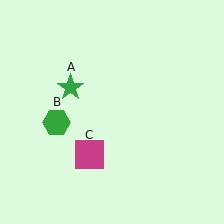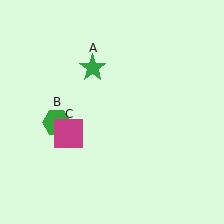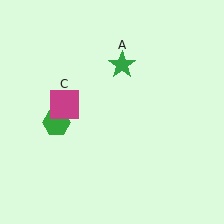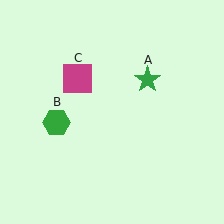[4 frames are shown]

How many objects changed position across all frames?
2 objects changed position: green star (object A), magenta square (object C).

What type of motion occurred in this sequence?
The green star (object A), magenta square (object C) rotated clockwise around the center of the scene.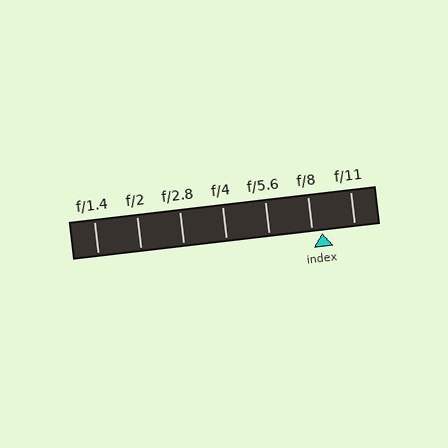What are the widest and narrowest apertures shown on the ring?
The widest aperture shown is f/1.4 and the narrowest is f/11.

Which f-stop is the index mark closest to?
The index mark is closest to f/8.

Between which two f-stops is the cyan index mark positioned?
The index mark is between f/8 and f/11.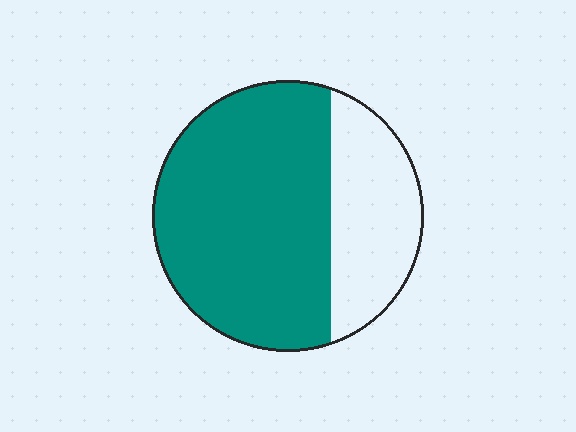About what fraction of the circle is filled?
About two thirds (2/3).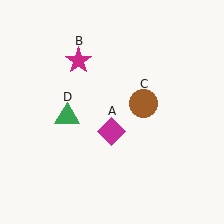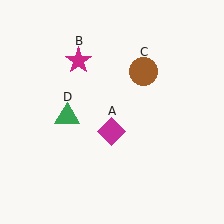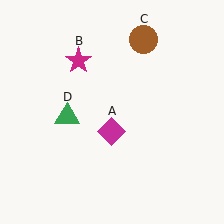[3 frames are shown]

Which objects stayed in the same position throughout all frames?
Magenta diamond (object A) and magenta star (object B) and green triangle (object D) remained stationary.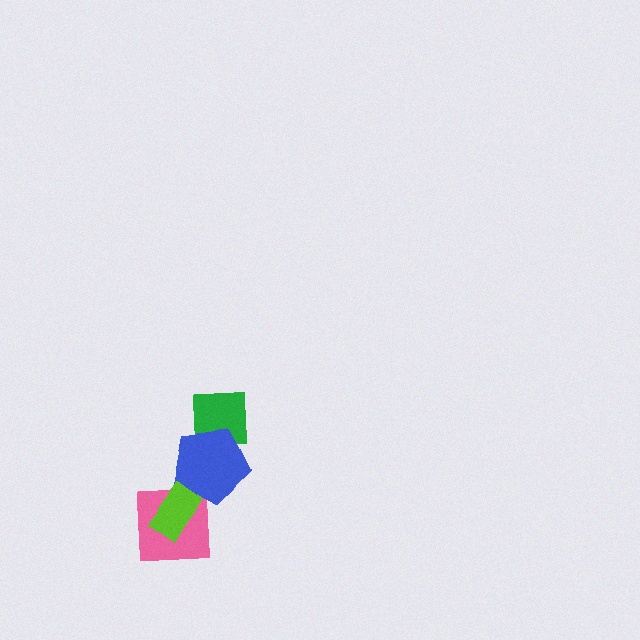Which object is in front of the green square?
The blue pentagon is in front of the green square.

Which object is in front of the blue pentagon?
The lime rectangle is in front of the blue pentagon.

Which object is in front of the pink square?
The lime rectangle is in front of the pink square.